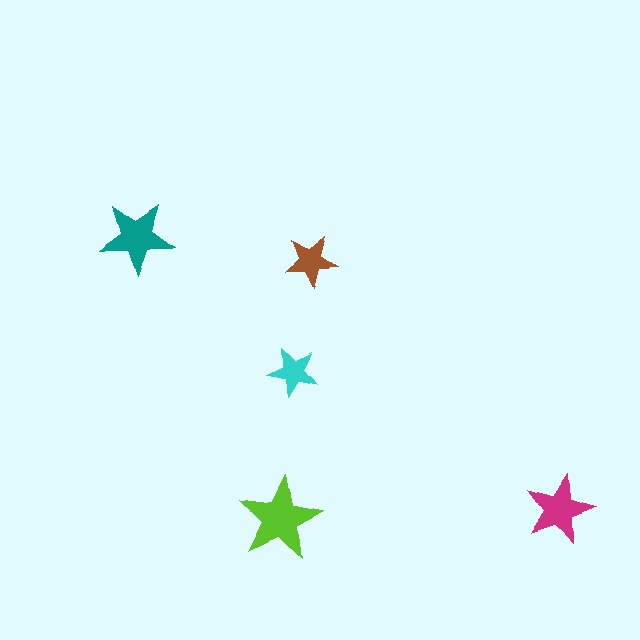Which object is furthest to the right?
The magenta star is rightmost.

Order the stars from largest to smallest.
the lime one, the teal one, the magenta one, the brown one, the cyan one.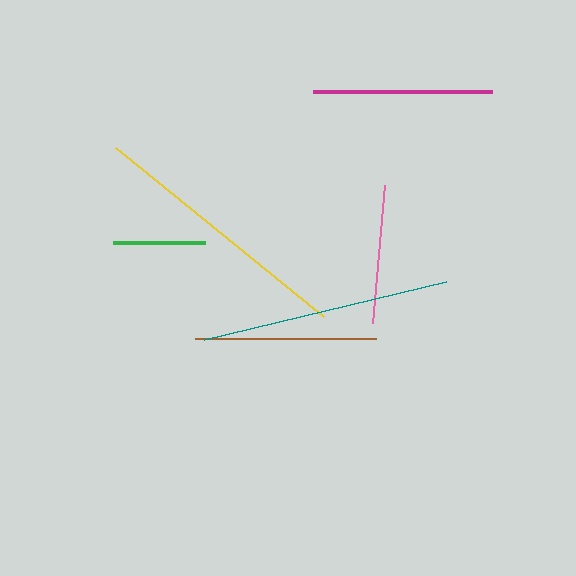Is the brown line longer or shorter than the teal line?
The teal line is longer than the brown line.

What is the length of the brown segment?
The brown segment is approximately 181 pixels long.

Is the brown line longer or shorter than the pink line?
The brown line is longer than the pink line.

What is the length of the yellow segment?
The yellow segment is approximately 268 pixels long.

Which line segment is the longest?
The yellow line is the longest at approximately 268 pixels.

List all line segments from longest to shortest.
From longest to shortest: yellow, teal, brown, magenta, pink, green.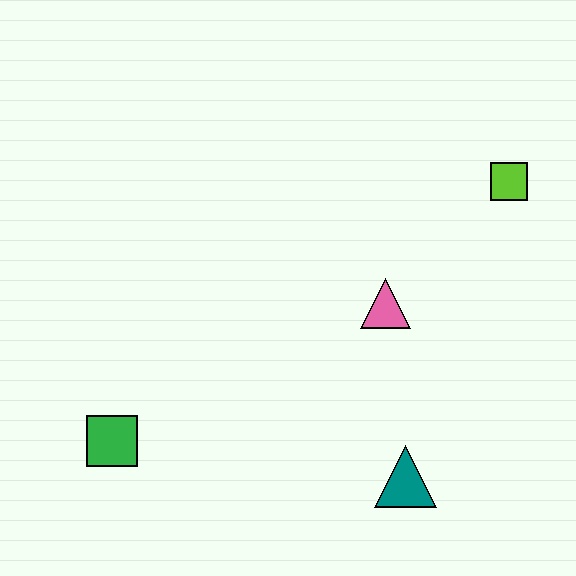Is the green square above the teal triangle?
Yes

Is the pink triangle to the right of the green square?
Yes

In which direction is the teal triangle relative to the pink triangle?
The teal triangle is below the pink triangle.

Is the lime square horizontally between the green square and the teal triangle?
No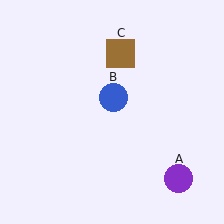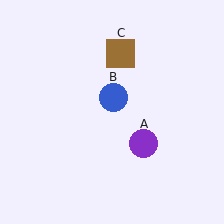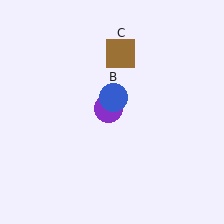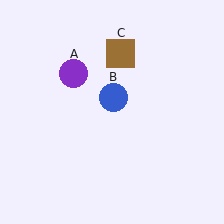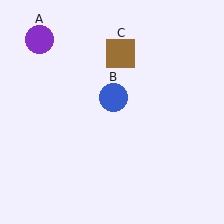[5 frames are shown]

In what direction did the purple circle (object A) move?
The purple circle (object A) moved up and to the left.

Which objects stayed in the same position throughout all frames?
Blue circle (object B) and brown square (object C) remained stationary.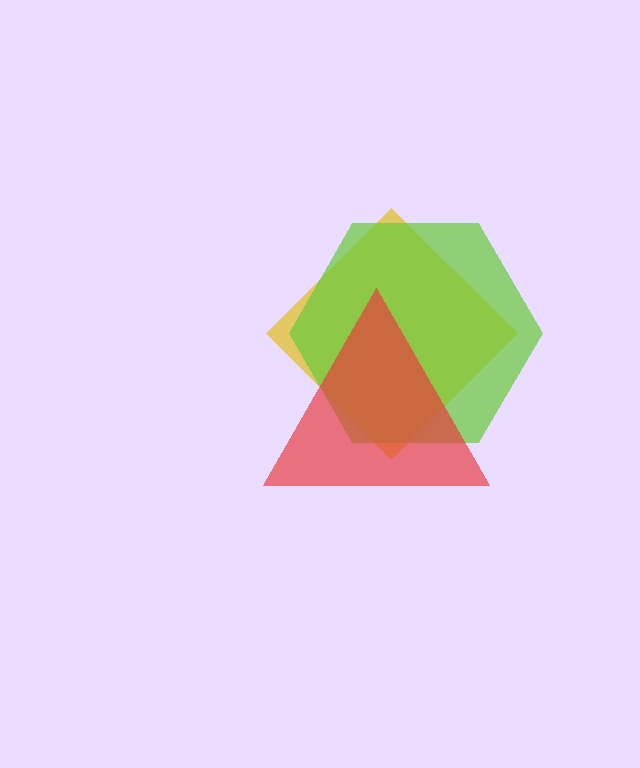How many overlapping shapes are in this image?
There are 3 overlapping shapes in the image.